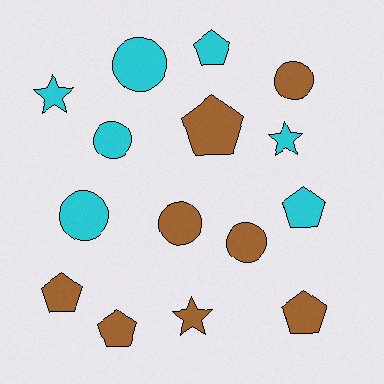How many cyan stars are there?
There are 2 cyan stars.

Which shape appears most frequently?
Pentagon, with 6 objects.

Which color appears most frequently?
Brown, with 8 objects.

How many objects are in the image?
There are 15 objects.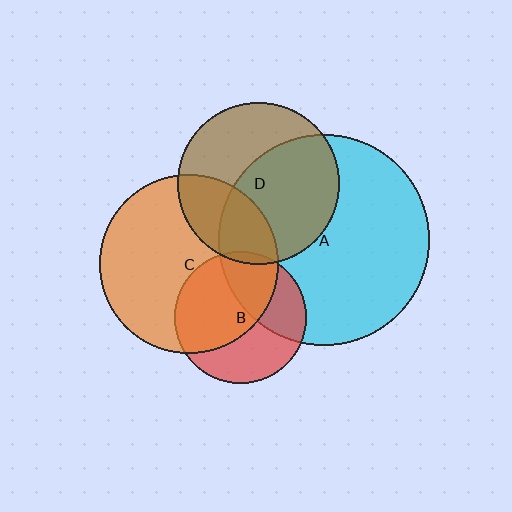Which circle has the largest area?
Circle A (cyan).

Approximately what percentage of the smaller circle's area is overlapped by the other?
Approximately 20%.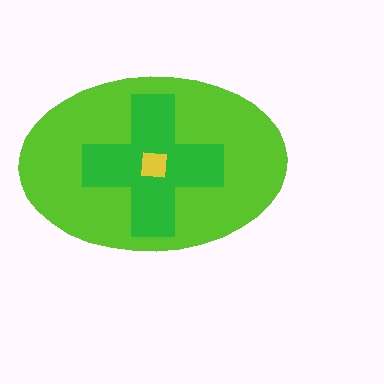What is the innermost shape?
The yellow square.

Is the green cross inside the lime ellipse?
Yes.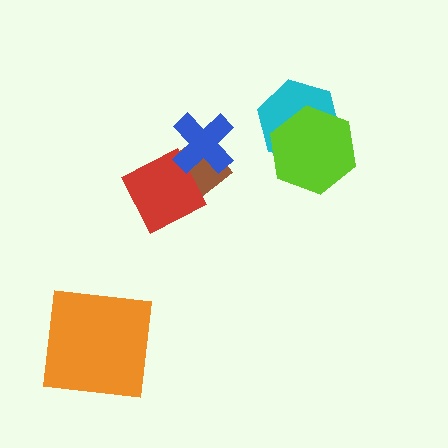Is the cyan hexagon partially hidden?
Yes, it is partially covered by another shape.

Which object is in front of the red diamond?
The blue cross is in front of the red diamond.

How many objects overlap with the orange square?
0 objects overlap with the orange square.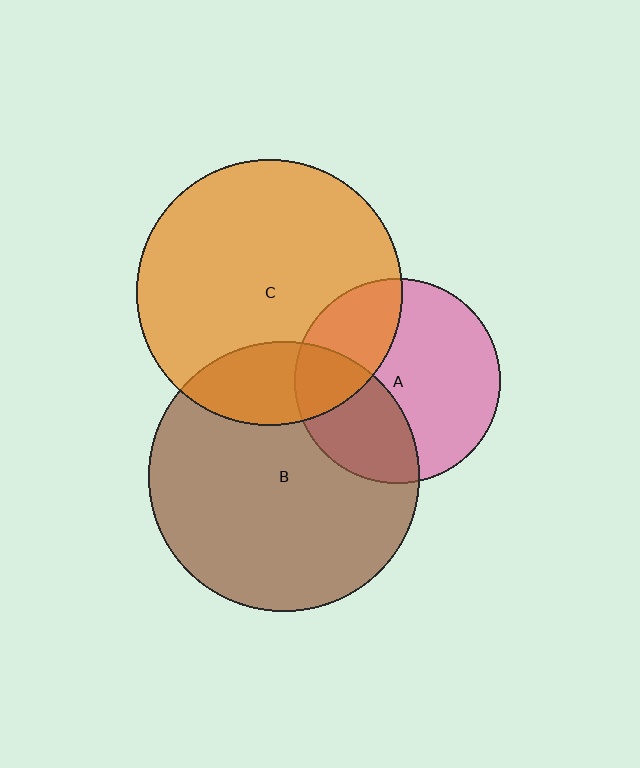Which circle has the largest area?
Circle B (brown).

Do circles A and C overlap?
Yes.